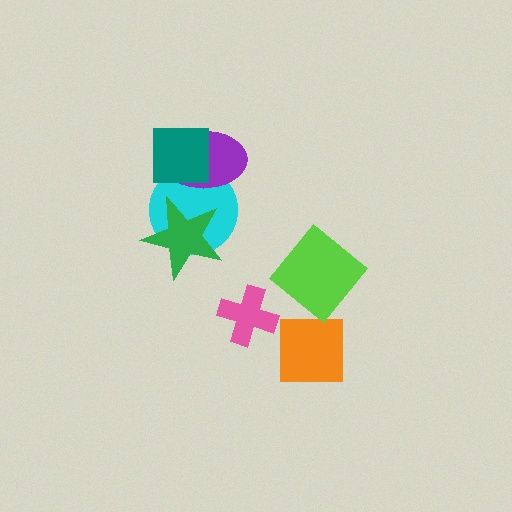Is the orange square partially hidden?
No, no other shape covers it.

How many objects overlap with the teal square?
2 objects overlap with the teal square.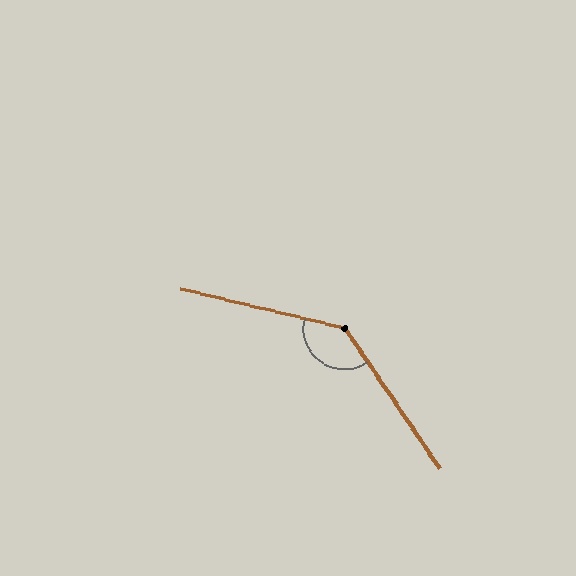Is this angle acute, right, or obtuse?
It is obtuse.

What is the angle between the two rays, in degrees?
Approximately 137 degrees.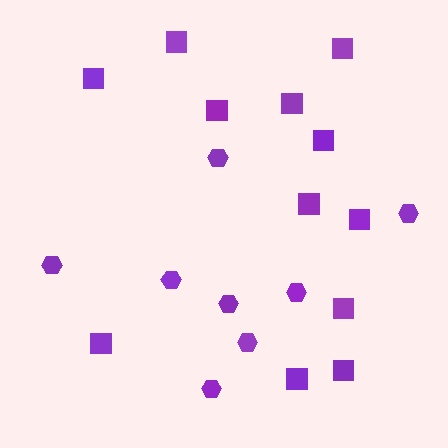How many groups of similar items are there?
There are 2 groups: one group of squares (12) and one group of hexagons (8).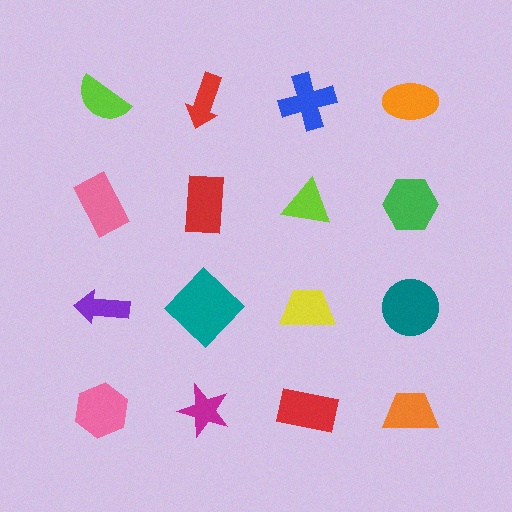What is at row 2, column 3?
A lime triangle.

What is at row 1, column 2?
A red arrow.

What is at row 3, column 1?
A purple arrow.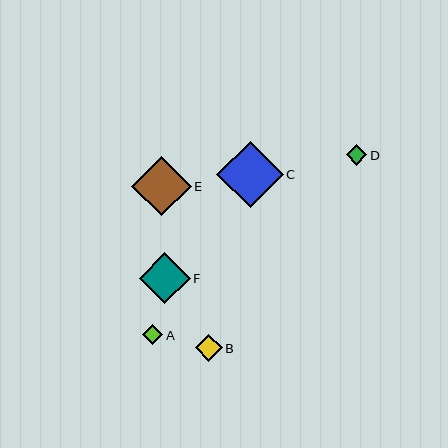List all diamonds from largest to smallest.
From largest to smallest: C, E, F, B, D, A.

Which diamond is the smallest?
Diamond A is the smallest with a size of approximately 20 pixels.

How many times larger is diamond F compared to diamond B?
Diamond F is approximately 1.9 times the size of diamond B.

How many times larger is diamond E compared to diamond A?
Diamond E is approximately 3.0 times the size of diamond A.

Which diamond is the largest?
Diamond C is the largest with a size of approximately 66 pixels.